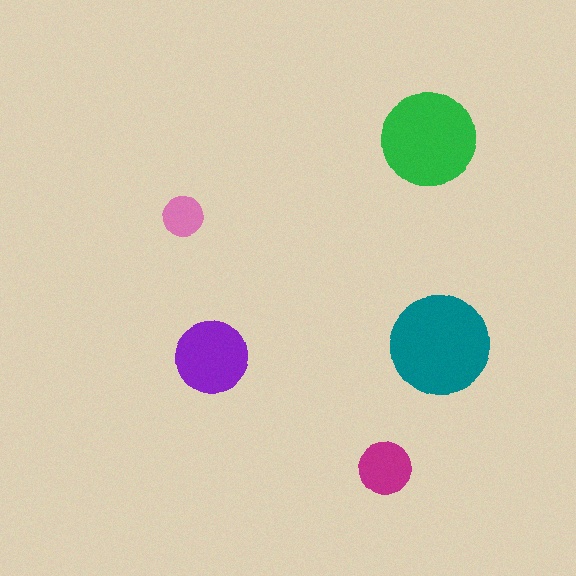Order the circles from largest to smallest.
the teal one, the green one, the purple one, the magenta one, the pink one.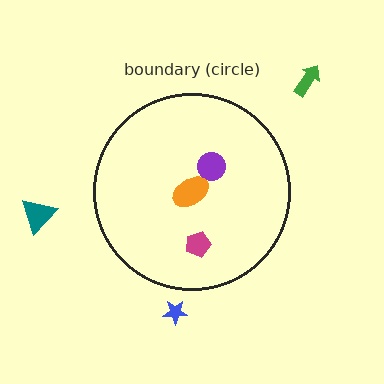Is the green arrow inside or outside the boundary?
Outside.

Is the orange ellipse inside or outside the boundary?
Inside.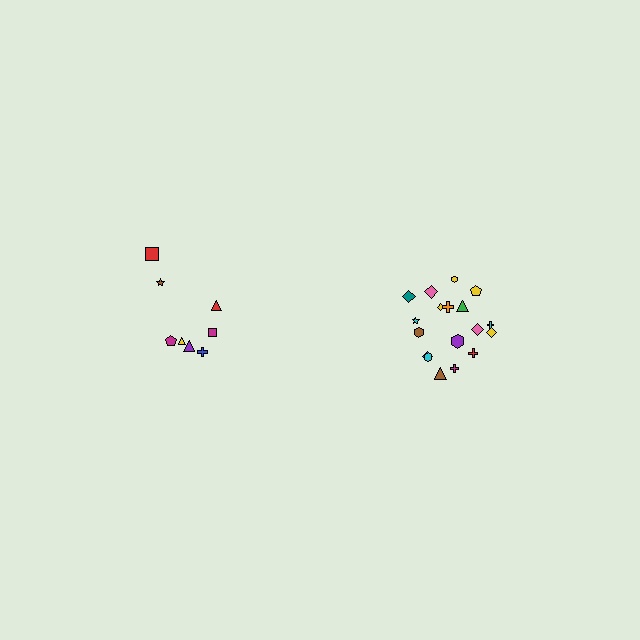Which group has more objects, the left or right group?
The right group.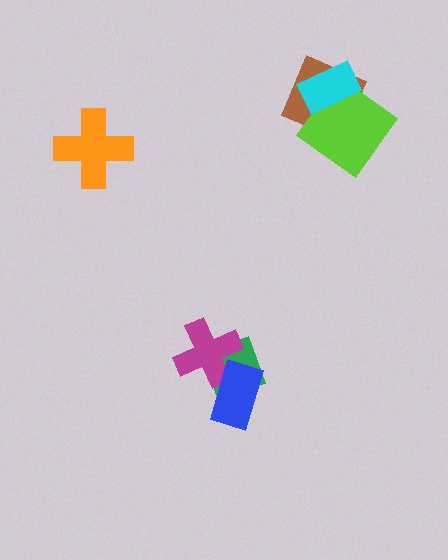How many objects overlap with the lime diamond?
2 objects overlap with the lime diamond.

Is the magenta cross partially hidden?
Yes, it is partially covered by another shape.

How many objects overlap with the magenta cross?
2 objects overlap with the magenta cross.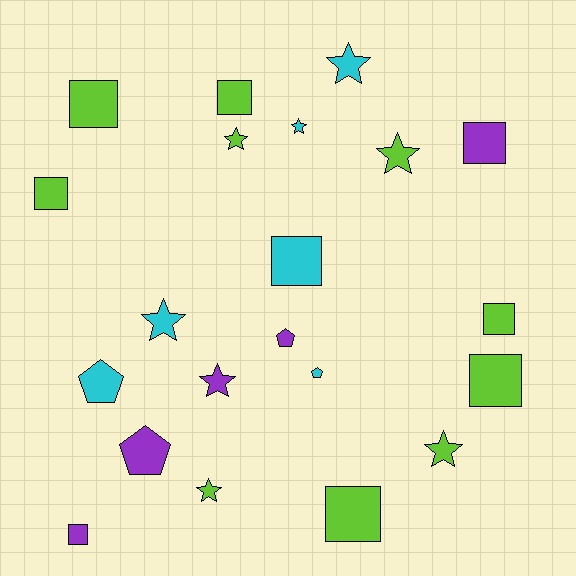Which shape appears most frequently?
Square, with 9 objects.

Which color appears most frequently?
Lime, with 10 objects.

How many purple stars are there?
There is 1 purple star.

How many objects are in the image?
There are 21 objects.